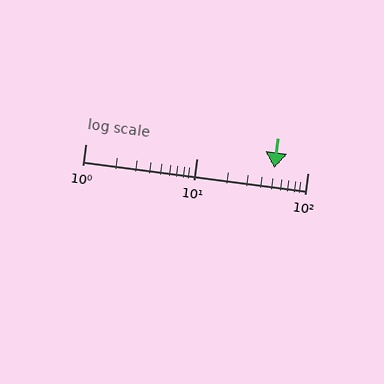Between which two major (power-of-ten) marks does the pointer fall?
The pointer is between 10 and 100.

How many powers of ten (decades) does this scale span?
The scale spans 2 decades, from 1 to 100.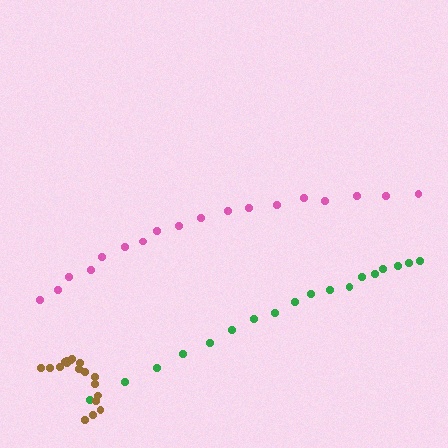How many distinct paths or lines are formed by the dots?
There are 3 distinct paths.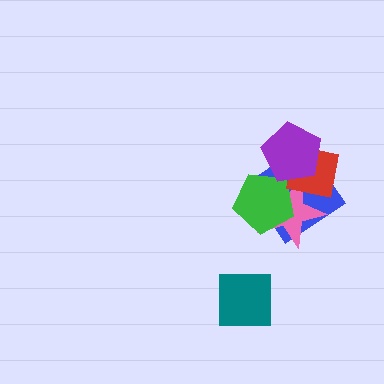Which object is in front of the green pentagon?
The purple pentagon is in front of the green pentagon.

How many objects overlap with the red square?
3 objects overlap with the red square.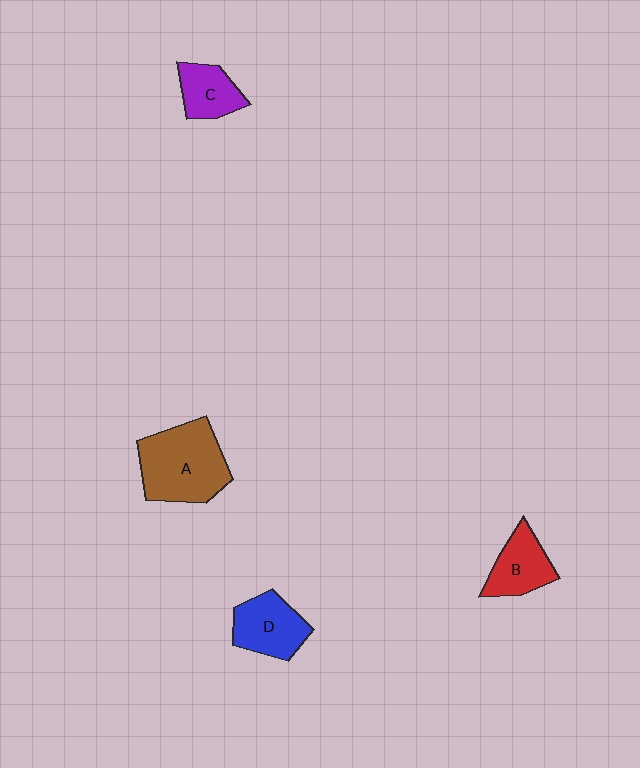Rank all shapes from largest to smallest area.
From largest to smallest: A (brown), D (blue), B (red), C (purple).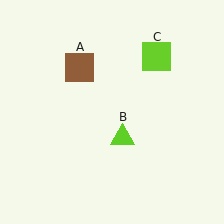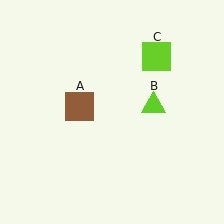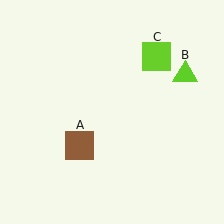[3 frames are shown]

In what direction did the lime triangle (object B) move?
The lime triangle (object B) moved up and to the right.